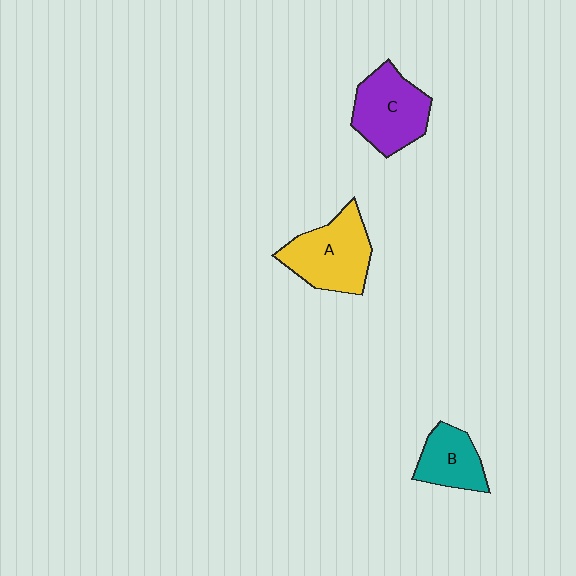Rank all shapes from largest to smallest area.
From largest to smallest: A (yellow), C (purple), B (teal).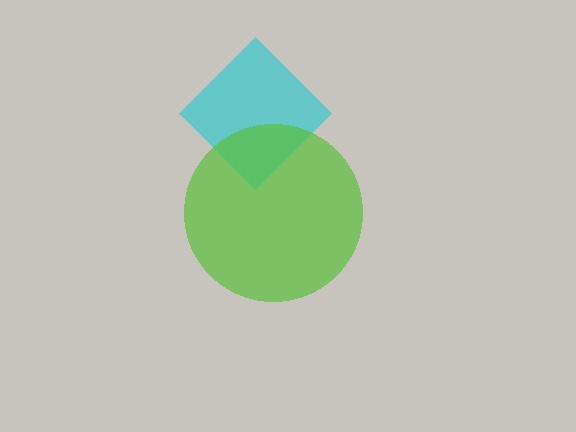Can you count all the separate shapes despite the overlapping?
Yes, there are 2 separate shapes.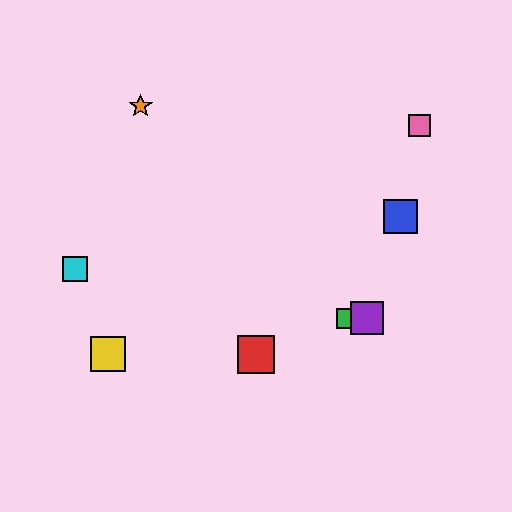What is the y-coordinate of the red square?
The red square is at y≈354.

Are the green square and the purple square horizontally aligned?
Yes, both are at y≈318.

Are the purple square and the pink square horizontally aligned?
No, the purple square is at y≈318 and the pink square is at y≈125.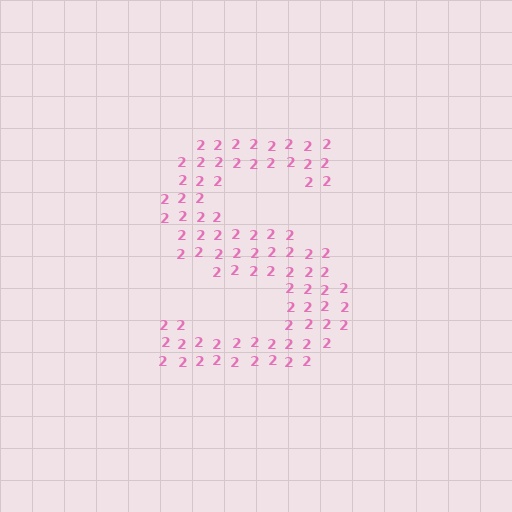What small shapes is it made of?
It is made of small digit 2's.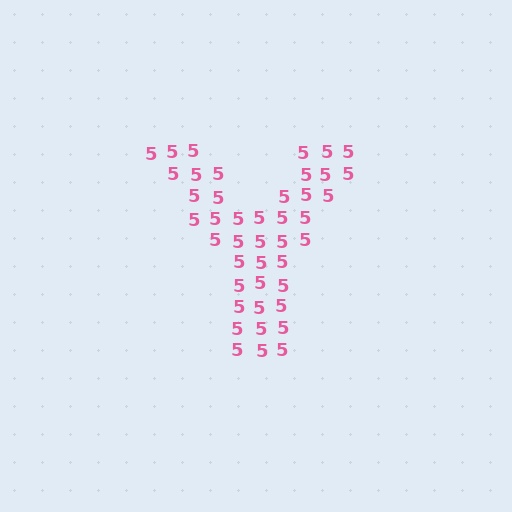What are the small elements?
The small elements are digit 5's.